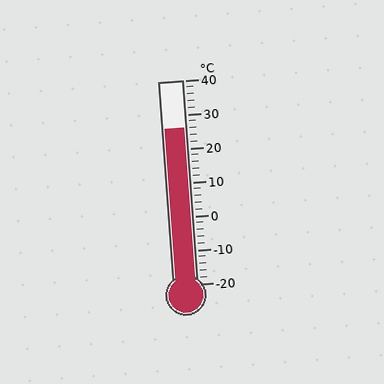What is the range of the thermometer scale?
The thermometer scale ranges from -20°C to 40°C.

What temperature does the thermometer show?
The thermometer shows approximately 26°C.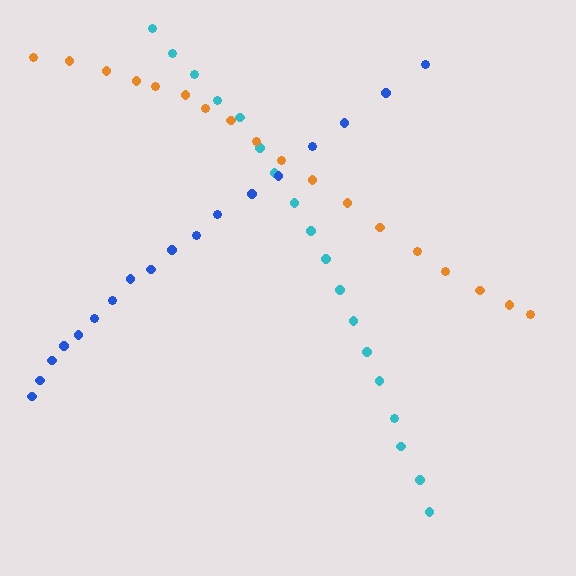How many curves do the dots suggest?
There are 3 distinct paths.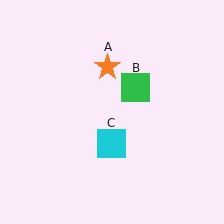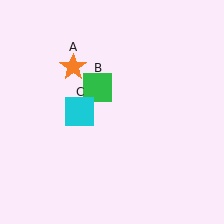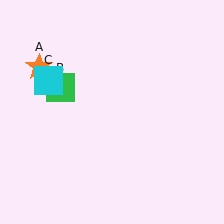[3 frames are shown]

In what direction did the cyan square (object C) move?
The cyan square (object C) moved up and to the left.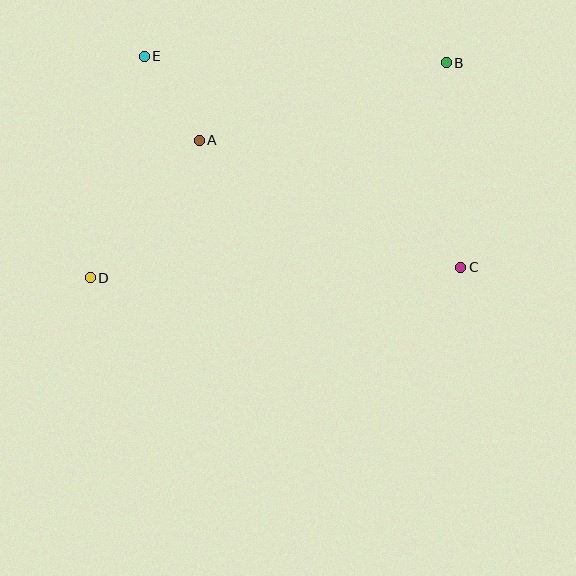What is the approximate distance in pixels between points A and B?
The distance between A and B is approximately 259 pixels.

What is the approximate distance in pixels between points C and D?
The distance between C and D is approximately 371 pixels.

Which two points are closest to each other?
Points A and E are closest to each other.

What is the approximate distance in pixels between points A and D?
The distance between A and D is approximately 175 pixels.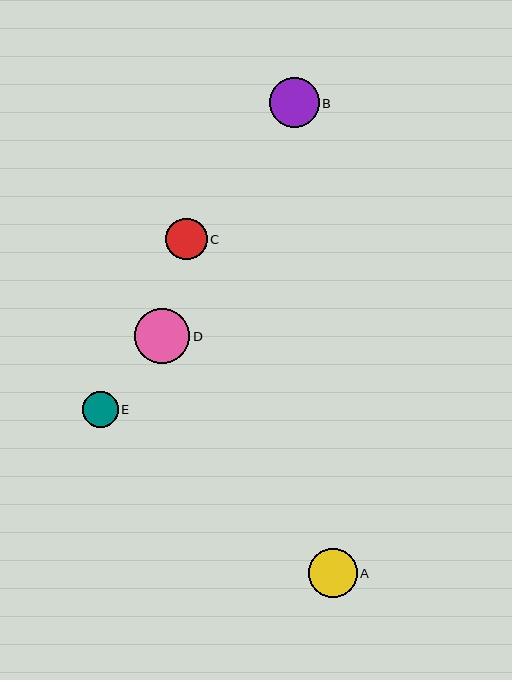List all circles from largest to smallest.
From largest to smallest: D, B, A, C, E.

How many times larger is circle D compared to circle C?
Circle D is approximately 1.3 times the size of circle C.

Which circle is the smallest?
Circle E is the smallest with a size of approximately 36 pixels.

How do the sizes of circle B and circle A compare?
Circle B and circle A are approximately the same size.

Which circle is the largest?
Circle D is the largest with a size of approximately 56 pixels.